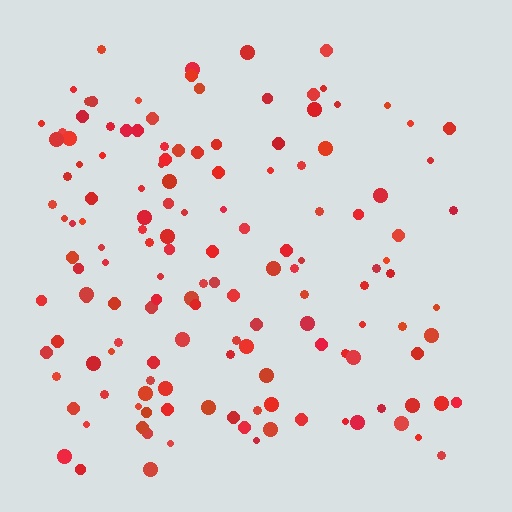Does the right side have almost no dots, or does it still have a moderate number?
Still a moderate number, just noticeably fewer than the left.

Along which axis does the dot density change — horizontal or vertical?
Horizontal.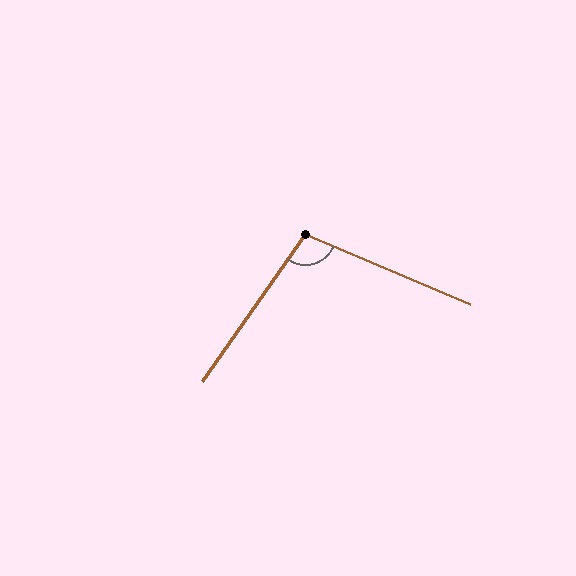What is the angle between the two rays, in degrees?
Approximately 102 degrees.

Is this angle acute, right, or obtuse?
It is obtuse.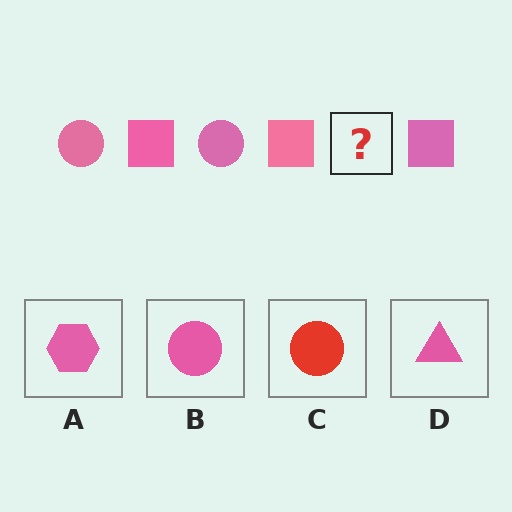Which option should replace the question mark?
Option B.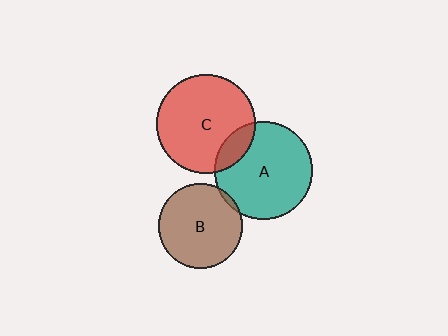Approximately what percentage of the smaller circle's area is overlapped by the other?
Approximately 15%.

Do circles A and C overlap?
Yes.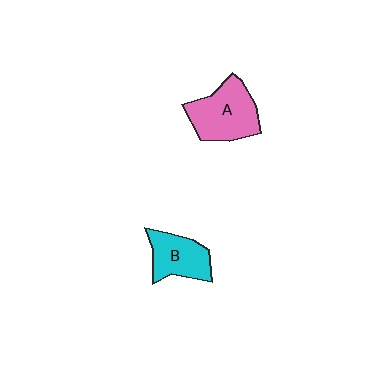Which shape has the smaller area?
Shape B (cyan).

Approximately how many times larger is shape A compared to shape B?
Approximately 1.3 times.